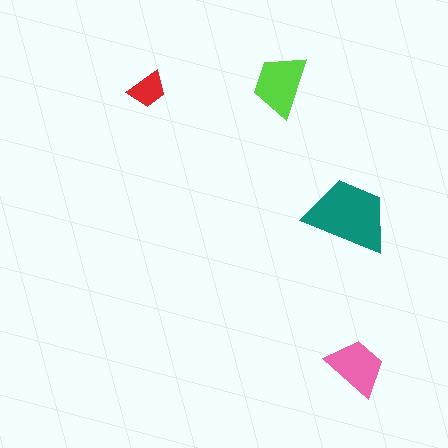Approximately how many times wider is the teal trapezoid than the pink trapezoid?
About 1.5 times wider.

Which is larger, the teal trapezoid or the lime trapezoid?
The teal one.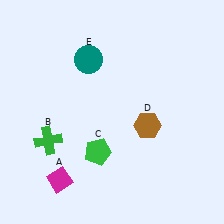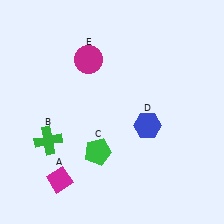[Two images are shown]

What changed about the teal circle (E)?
In Image 1, E is teal. In Image 2, it changed to magenta.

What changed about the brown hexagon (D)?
In Image 1, D is brown. In Image 2, it changed to blue.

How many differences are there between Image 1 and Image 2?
There are 2 differences between the two images.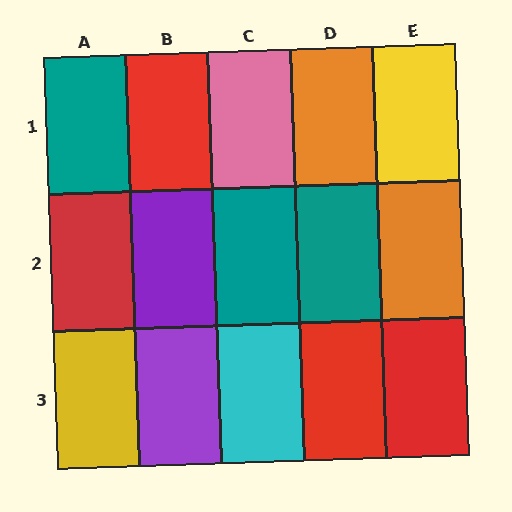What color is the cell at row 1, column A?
Teal.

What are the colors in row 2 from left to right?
Red, purple, teal, teal, orange.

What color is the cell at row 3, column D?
Red.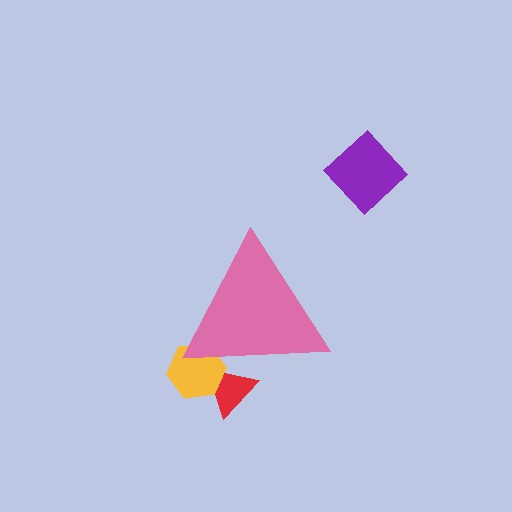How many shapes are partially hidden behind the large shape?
2 shapes are partially hidden.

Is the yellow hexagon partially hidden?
Yes, the yellow hexagon is partially hidden behind the pink triangle.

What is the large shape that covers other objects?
A pink triangle.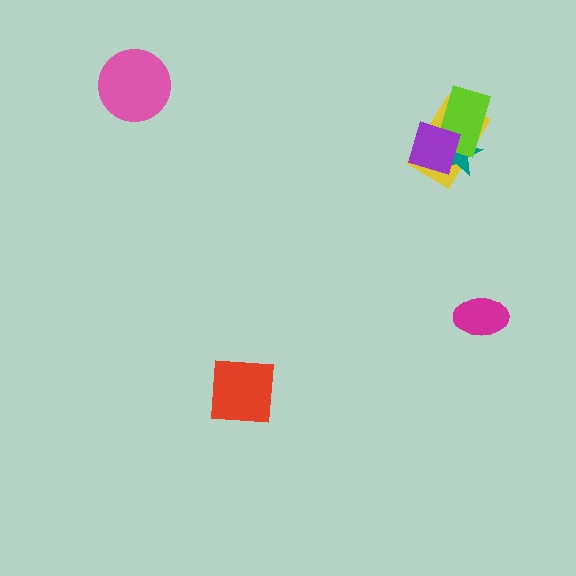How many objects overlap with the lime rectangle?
3 objects overlap with the lime rectangle.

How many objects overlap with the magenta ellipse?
0 objects overlap with the magenta ellipse.